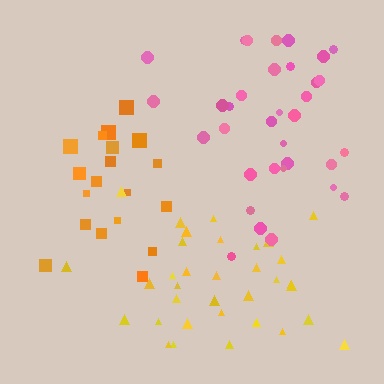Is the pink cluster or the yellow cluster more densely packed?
Yellow.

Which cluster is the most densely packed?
Yellow.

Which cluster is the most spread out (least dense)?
Orange.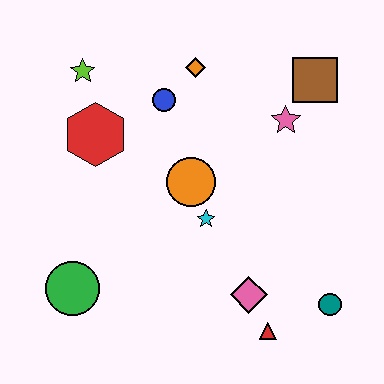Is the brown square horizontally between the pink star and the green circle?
No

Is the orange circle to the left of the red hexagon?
No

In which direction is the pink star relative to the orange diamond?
The pink star is to the right of the orange diamond.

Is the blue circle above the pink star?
Yes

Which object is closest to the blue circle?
The orange diamond is closest to the blue circle.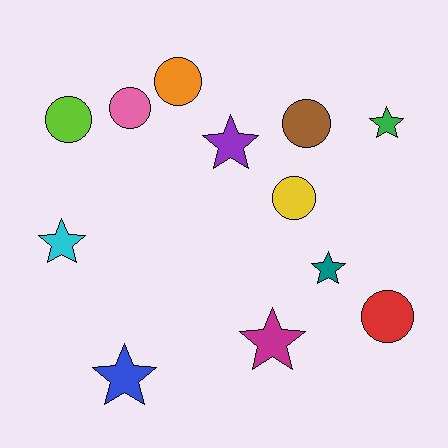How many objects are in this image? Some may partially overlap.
There are 12 objects.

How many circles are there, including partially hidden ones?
There are 6 circles.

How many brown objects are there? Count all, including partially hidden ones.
There is 1 brown object.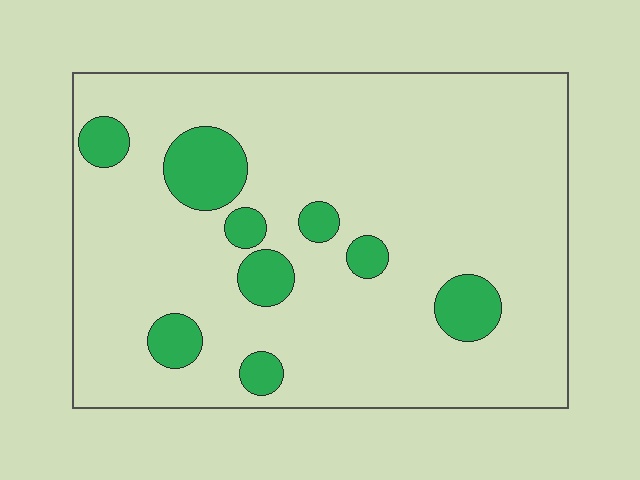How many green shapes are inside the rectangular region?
9.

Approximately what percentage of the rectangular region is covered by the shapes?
Approximately 15%.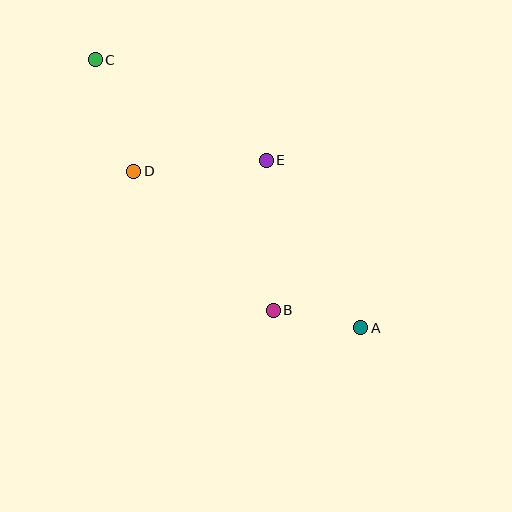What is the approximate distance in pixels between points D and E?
The distance between D and E is approximately 133 pixels.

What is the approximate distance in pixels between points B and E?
The distance between B and E is approximately 150 pixels.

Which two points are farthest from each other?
Points A and C are farthest from each other.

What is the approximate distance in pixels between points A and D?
The distance between A and D is approximately 276 pixels.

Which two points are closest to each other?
Points A and B are closest to each other.